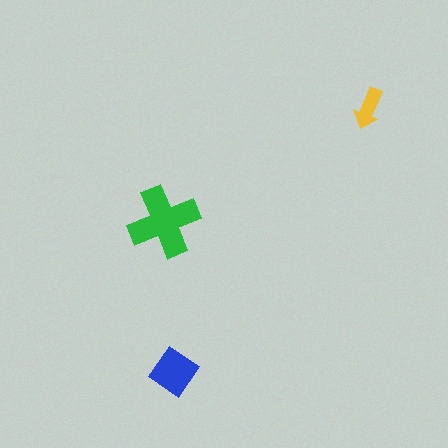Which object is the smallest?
The yellow arrow.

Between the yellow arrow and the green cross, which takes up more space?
The green cross.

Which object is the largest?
The green cross.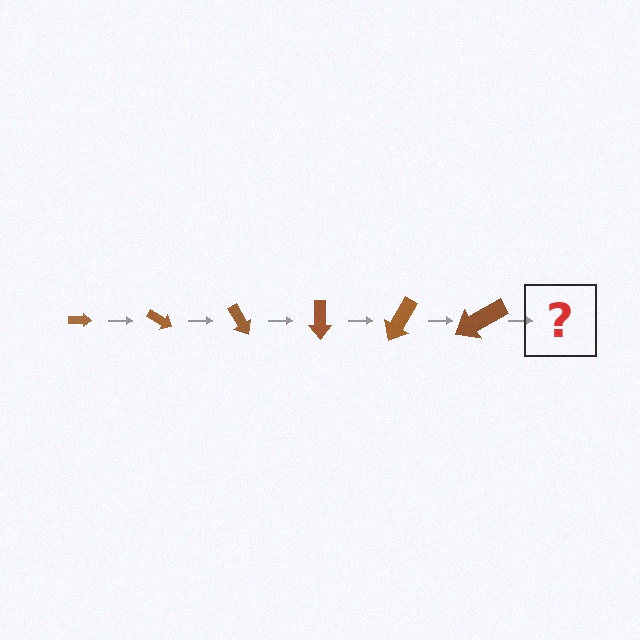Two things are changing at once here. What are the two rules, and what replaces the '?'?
The two rules are that the arrow grows larger each step and it rotates 30 degrees each step. The '?' should be an arrow, larger than the previous one and rotated 180 degrees from the start.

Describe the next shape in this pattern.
It should be an arrow, larger than the previous one and rotated 180 degrees from the start.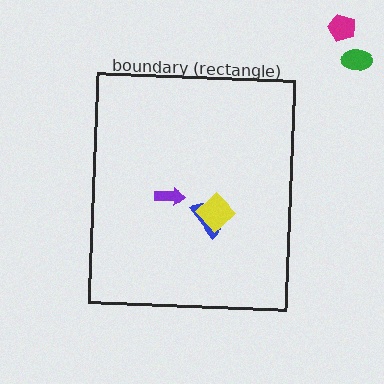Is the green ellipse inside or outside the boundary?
Outside.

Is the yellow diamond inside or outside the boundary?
Inside.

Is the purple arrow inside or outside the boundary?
Inside.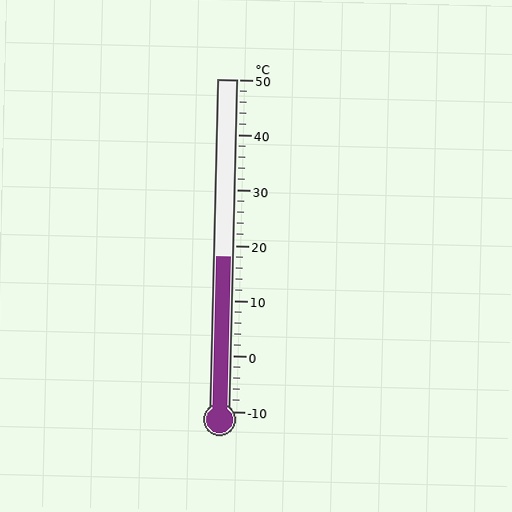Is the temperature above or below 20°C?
The temperature is below 20°C.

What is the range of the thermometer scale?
The thermometer scale ranges from -10°C to 50°C.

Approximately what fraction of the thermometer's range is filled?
The thermometer is filled to approximately 45% of its range.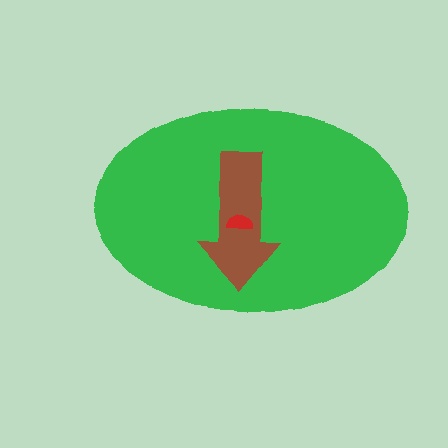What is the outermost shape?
The green ellipse.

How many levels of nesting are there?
3.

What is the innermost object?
The red semicircle.